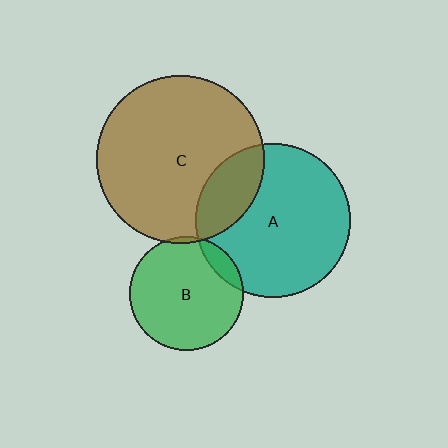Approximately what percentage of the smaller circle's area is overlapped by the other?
Approximately 20%.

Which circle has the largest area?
Circle C (brown).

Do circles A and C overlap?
Yes.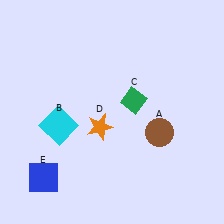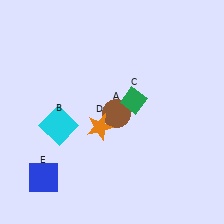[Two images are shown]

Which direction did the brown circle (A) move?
The brown circle (A) moved left.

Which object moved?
The brown circle (A) moved left.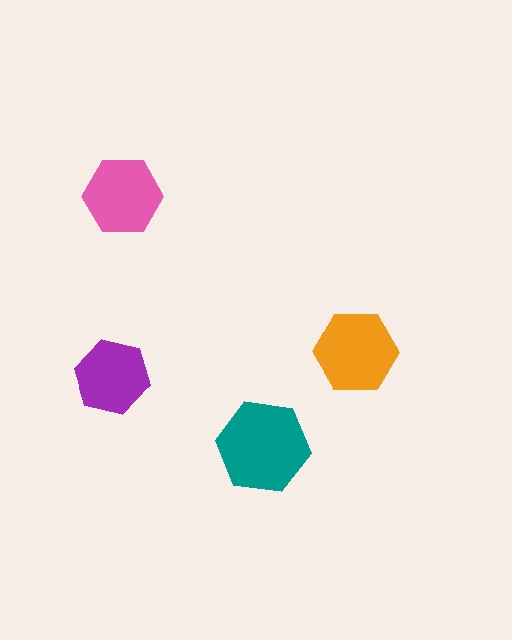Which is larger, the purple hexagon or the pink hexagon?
The pink one.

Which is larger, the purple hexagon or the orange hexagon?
The orange one.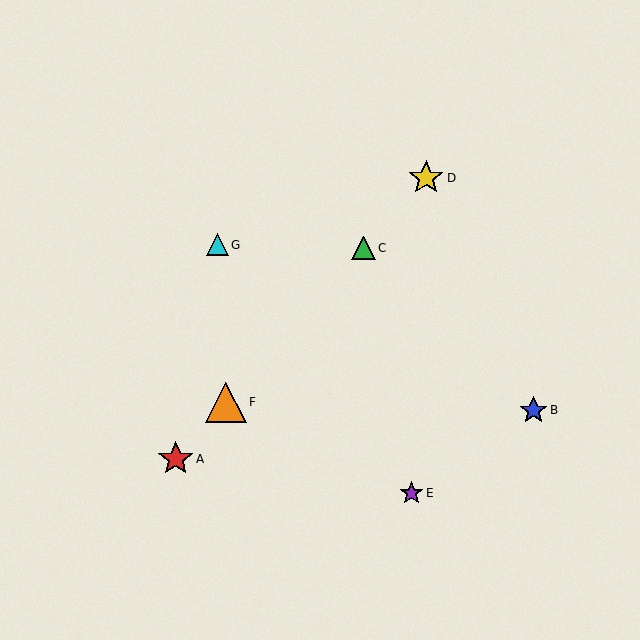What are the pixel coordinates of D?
Object D is at (426, 178).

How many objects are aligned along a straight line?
4 objects (A, C, D, F) are aligned along a straight line.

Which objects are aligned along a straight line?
Objects A, C, D, F are aligned along a straight line.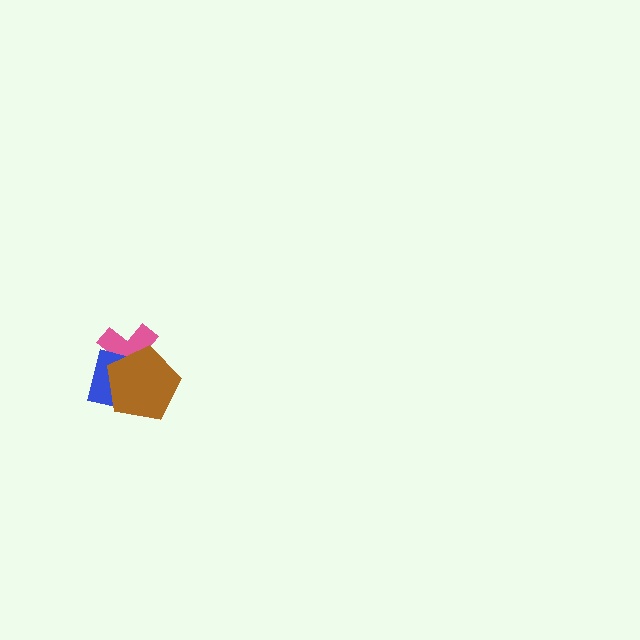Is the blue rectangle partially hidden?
Yes, it is partially covered by another shape.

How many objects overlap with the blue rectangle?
2 objects overlap with the blue rectangle.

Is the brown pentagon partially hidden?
No, no other shape covers it.